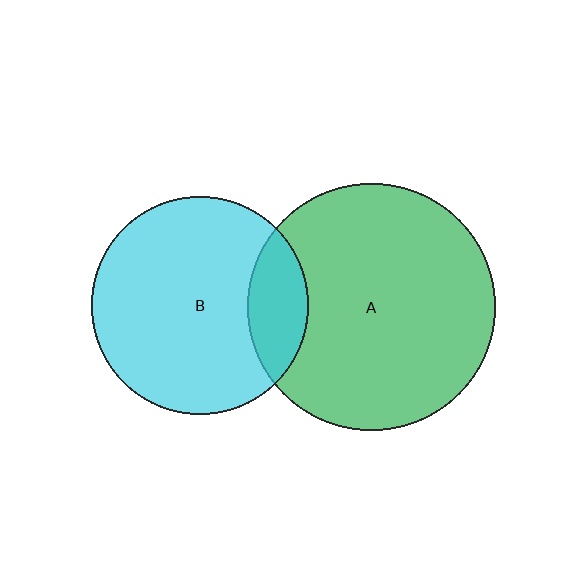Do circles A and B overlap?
Yes.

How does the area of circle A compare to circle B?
Approximately 1.3 times.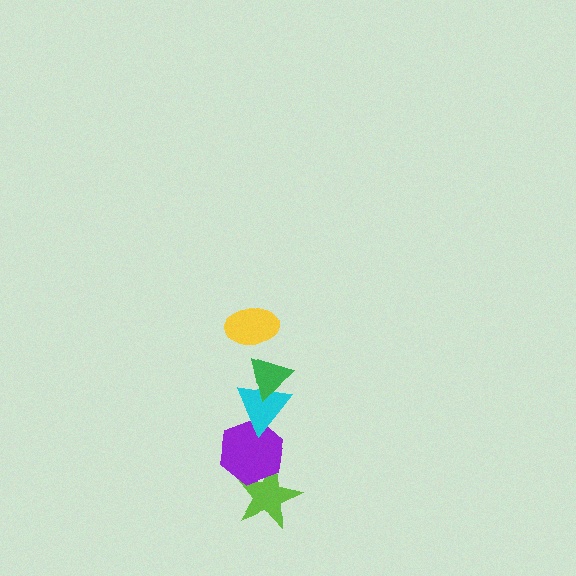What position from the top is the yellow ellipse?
The yellow ellipse is 1st from the top.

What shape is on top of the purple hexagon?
The cyan triangle is on top of the purple hexagon.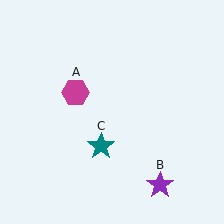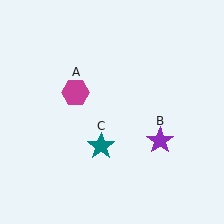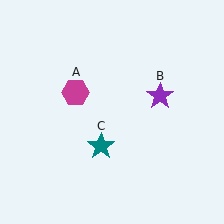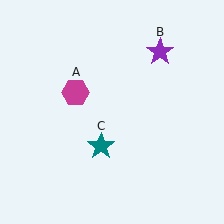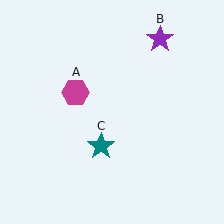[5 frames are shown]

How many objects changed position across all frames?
1 object changed position: purple star (object B).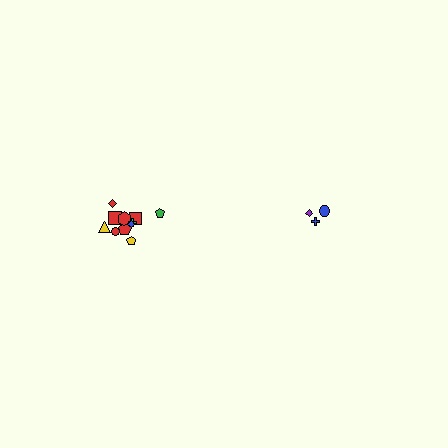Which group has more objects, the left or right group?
The left group.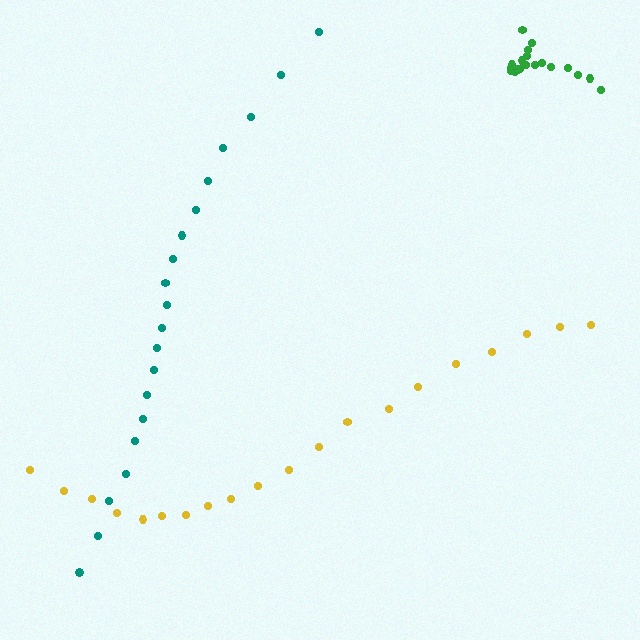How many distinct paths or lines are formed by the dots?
There are 3 distinct paths.